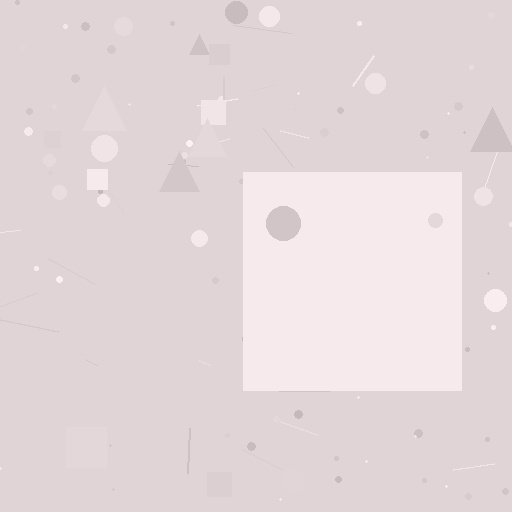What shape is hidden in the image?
A square is hidden in the image.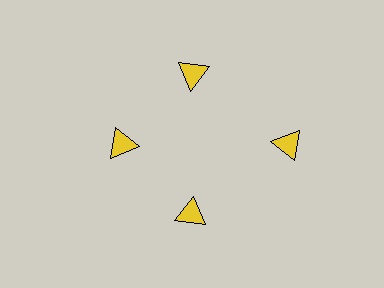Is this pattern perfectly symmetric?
No. The 4 yellow triangles are arranged in a ring, but one element near the 3 o'clock position is pushed outward from the center, breaking the 4-fold rotational symmetry.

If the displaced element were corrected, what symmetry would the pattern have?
It would have 4-fold rotational symmetry — the pattern would map onto itself every 90 degrees.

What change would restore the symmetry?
The symmetry would be restored by moving it inward, back onto the ring so that all 4 triangles sit at equal angles and equal distance from the center.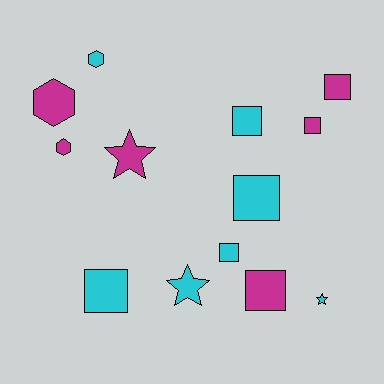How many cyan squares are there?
There are 4 cyan squares.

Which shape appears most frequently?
Square, with 7 objects.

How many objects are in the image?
There are 13 objects.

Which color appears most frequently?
Cyan, with 7 objects.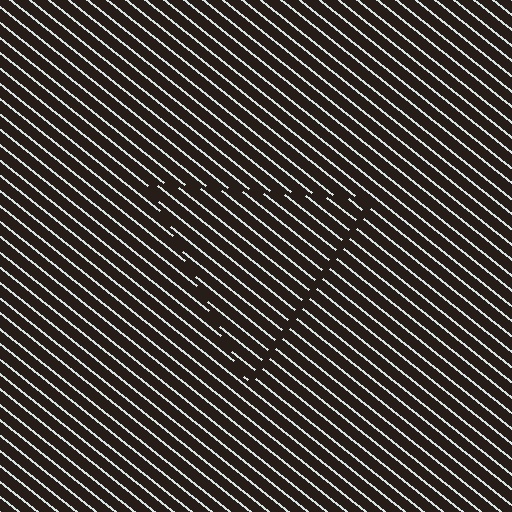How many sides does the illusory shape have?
3 sides — the line-ends trace a triangle.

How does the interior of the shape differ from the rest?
The interior of the shape contains the same grating, shifted by half a period — the contour is defined by the phase discontinuity where line-ends from the inner and outer gratings abut.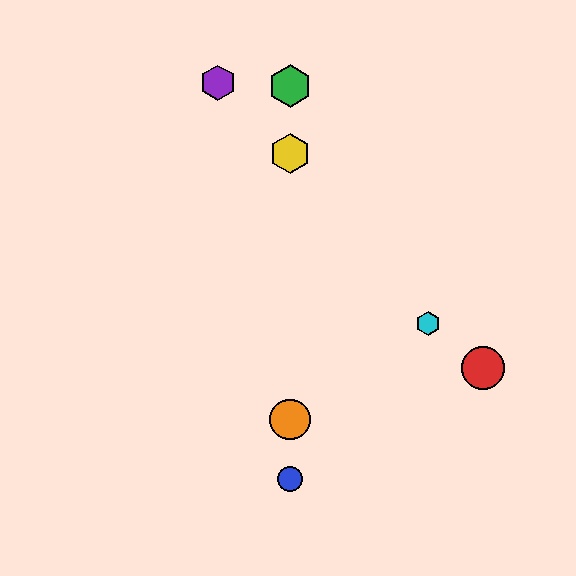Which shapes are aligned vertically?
The blue circle, the green hexagon, the yellow hexagon, the orange circle are aligned vertically.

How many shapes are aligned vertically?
4 shapes (the blue circle, the green hexagon, the yellow hexagon, the orange circle) are aligned vertically.